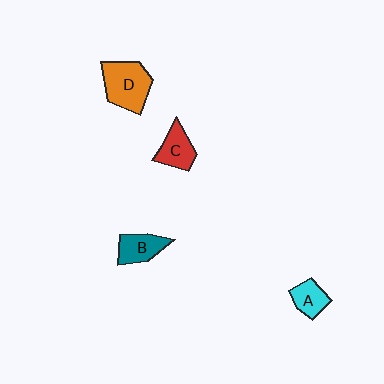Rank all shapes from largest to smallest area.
From largest to smallest: D (orange), C (red), B (teal), A (cyan).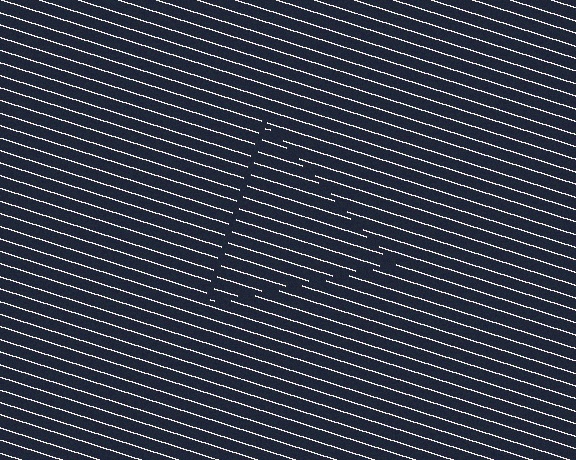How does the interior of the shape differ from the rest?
The interior of the shape contains the same grating, shifted by half a period — the contour is defined by the phase discontinuity where line-ends from the inner and outer gratings abut.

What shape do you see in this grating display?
An illusory triangle. The interior of the shape contains the same grating, shifted by half a period — the contour is defined by the phase discontinuity where line-ends from the inner and outer gratings abut.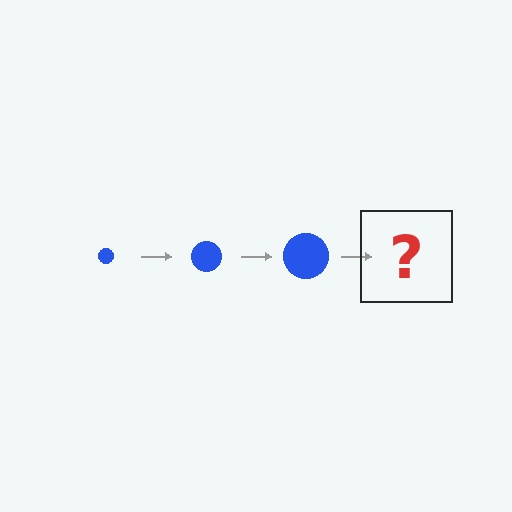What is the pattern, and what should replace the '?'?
The pattern is that the circle gets progressively larger each step. The '?' should be a blue circle, larger than the previous one.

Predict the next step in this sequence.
The next step is a blue circle, larger than the previous one.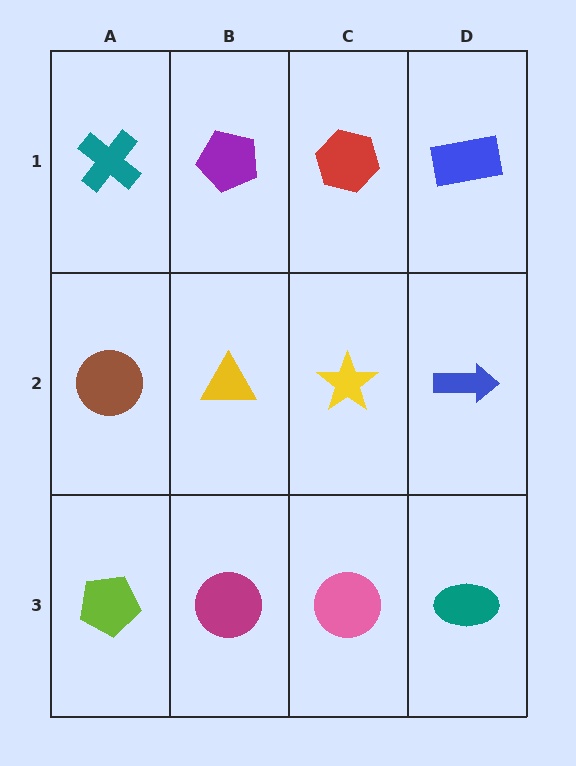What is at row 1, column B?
A purple pentagon.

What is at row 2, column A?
A brown circle.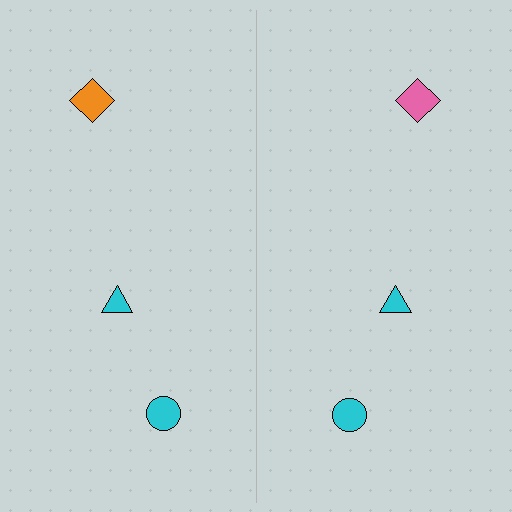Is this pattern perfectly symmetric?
No, the pattern is not perfectly symmetric. The pink diamond on the right side breaks the symmetry — its mirror counterpart is orange.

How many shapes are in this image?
There are 6 shapes in this image.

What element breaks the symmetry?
The pink diamond on the right side breaks the symmetry — its mirror counterpart is orange.